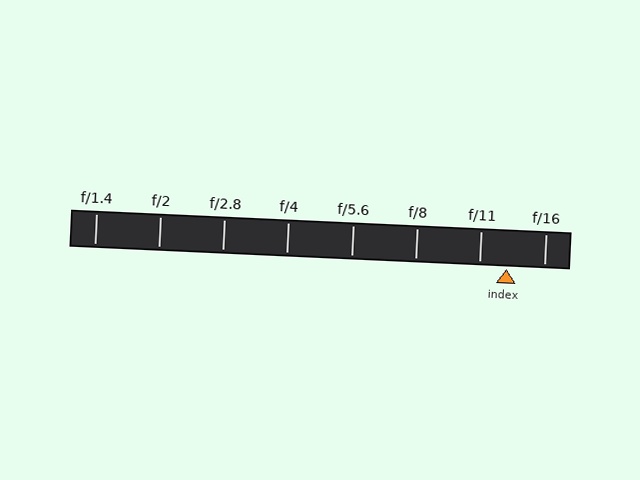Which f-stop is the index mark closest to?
The index mark is closest to f/11.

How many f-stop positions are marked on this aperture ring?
There are 8 f-stop positions marked.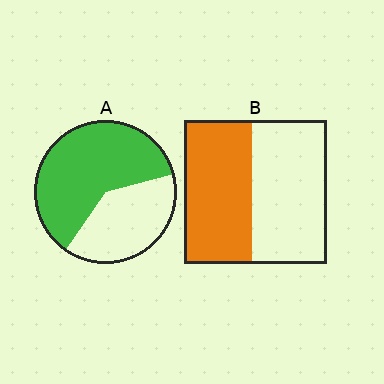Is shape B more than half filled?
Roughly half.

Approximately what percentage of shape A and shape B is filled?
A is approximately 60% and B is approximately 50%.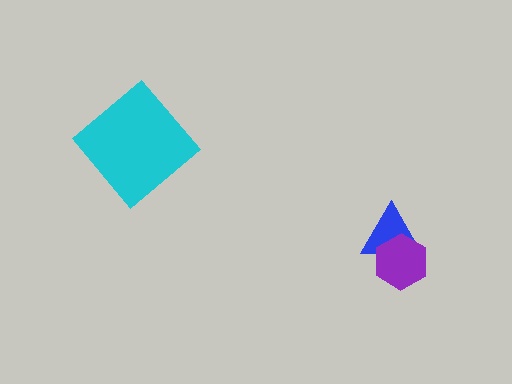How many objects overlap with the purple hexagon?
1 object overlaps with the purple hexagon.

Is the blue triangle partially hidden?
Yes, it is partially covered by another shape.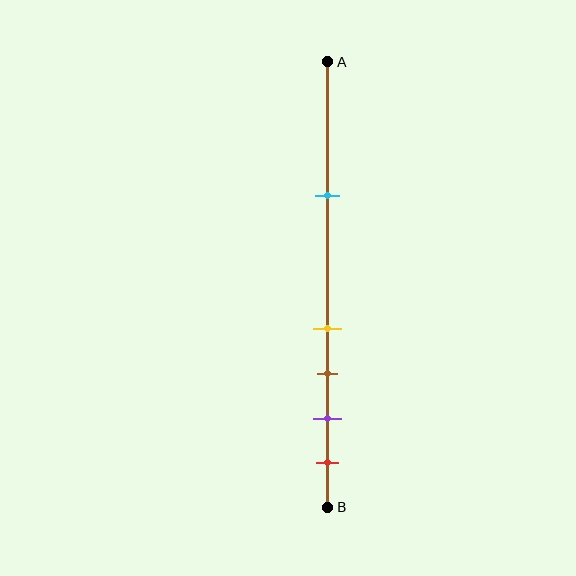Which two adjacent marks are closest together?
The yellow and brown marks are the closest adjacent pair.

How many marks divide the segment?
There are 5 marks dividing the segment.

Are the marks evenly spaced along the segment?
No, the marks are not evenly spaced.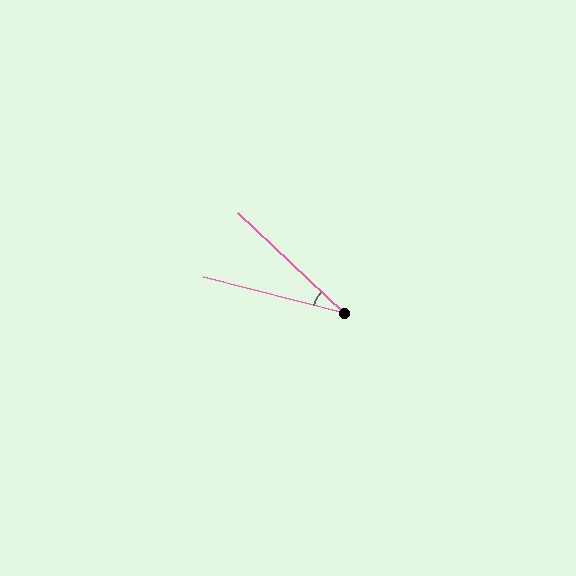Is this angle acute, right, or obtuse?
It is acute.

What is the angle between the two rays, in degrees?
Approximately 29 degrees.